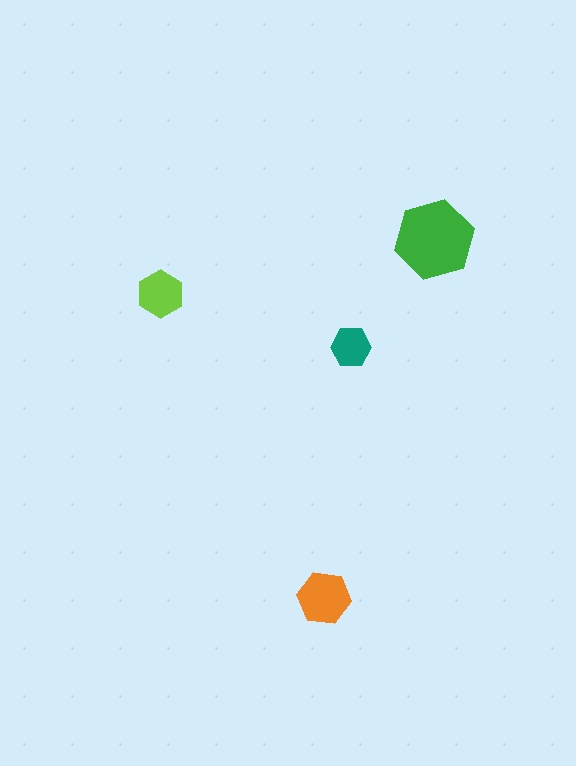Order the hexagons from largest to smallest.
the green one, the orange one, the lime one, the teal one.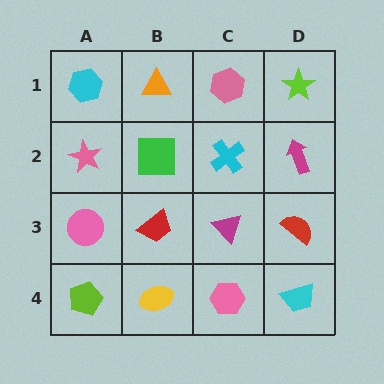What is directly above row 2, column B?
An orange triangle.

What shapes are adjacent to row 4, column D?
A red semicircle (row 3, column D), a pink hexagon (row 4, column C).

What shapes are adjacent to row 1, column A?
A pink star (row 2, column A), an orange triangle (row 1, column B).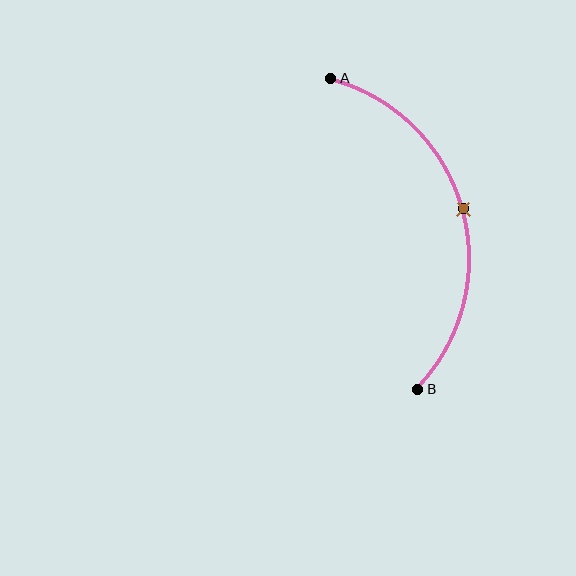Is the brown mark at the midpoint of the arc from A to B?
Yes. The brown mark lies on the arc at equal arc-length from both A and B — it is the arc midpoint.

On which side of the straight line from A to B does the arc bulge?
The arc bulges to the right of the straight line connecting A and B.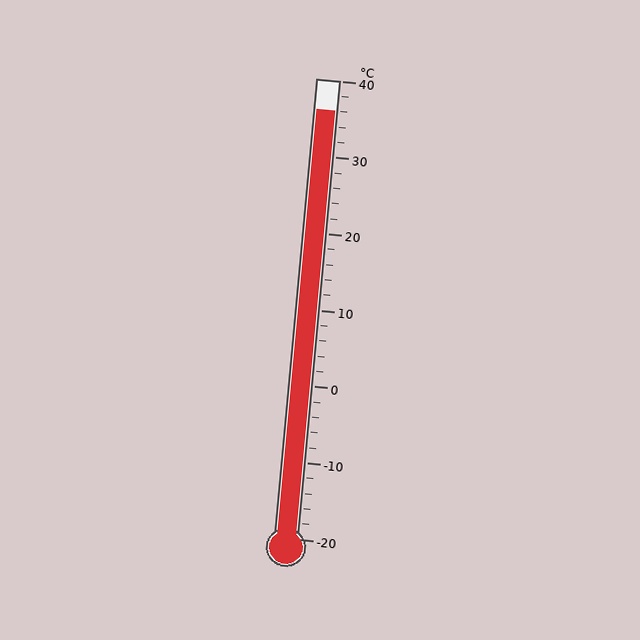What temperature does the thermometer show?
The thermometer shows approximately 36°C.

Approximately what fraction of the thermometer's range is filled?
The thermometer is filled to approximately 95% of its range.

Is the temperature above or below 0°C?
The temperature is above 0°C.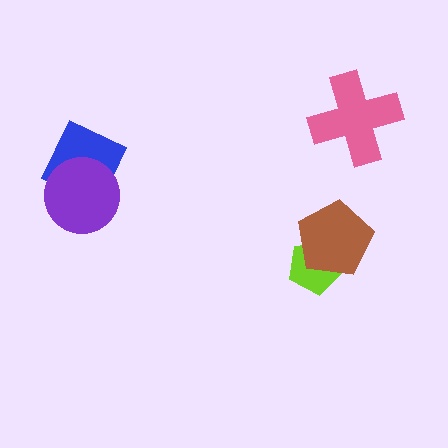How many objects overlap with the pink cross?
0 objects overlap with the pink cross.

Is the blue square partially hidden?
Yes, it is partially covered by another shape.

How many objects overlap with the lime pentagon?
1 object overlaps with the lime pentagon.